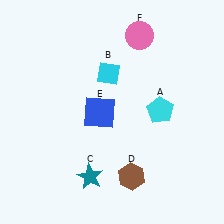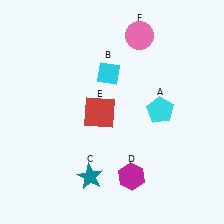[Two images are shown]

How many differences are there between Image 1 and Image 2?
There are 2 differences between the two images.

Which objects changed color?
D changed from brown to magenta. E changed from blue to red.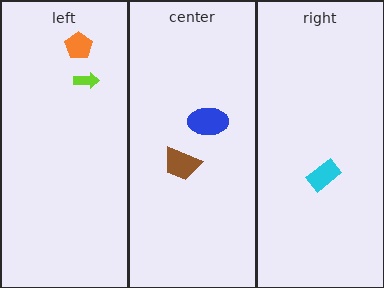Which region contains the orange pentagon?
The left region.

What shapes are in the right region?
The cyan rectangle.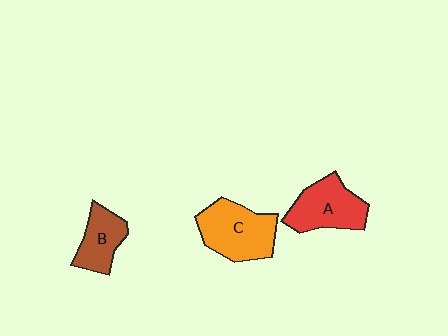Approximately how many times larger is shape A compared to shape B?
Approximately 1.4 times.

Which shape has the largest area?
Shape C (orange).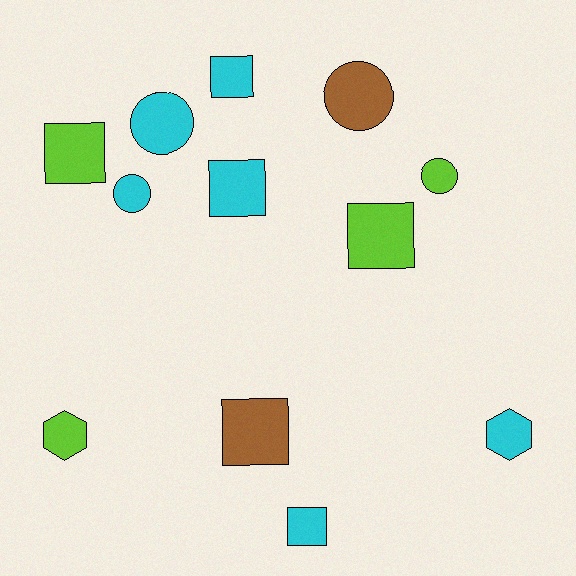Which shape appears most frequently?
Square, with 6 objects.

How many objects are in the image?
There are 12 objects.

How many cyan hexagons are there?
There is 1 cyan hexagon.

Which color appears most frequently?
Cyan, with 6 objects.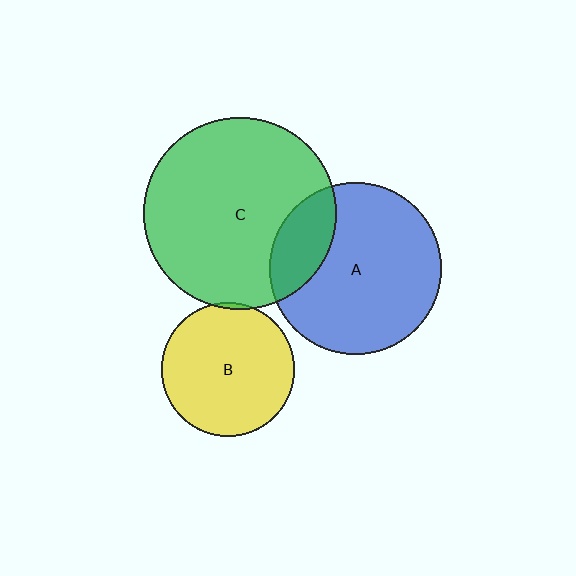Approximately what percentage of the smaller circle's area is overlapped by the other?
Approximately 5%.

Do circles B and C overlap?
Yes.